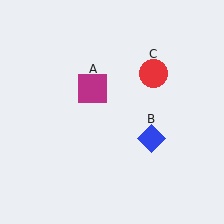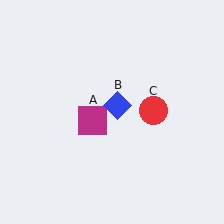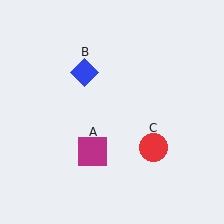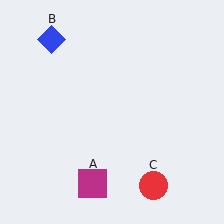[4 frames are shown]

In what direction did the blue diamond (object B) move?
The blue diamond (object B) moved up and to the left.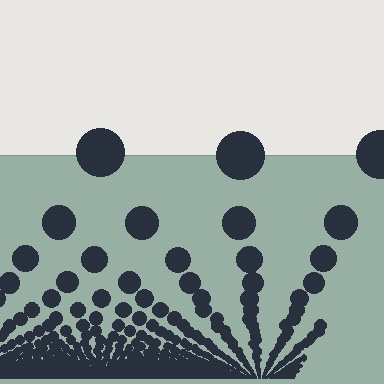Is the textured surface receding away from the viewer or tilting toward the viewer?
The surface appears to tilt toward the viewer. Texture elements get larger and sparser toward the top.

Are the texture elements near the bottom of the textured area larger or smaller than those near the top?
Smaller. The gradient is inverted — elements near the bottom are smaller and denser.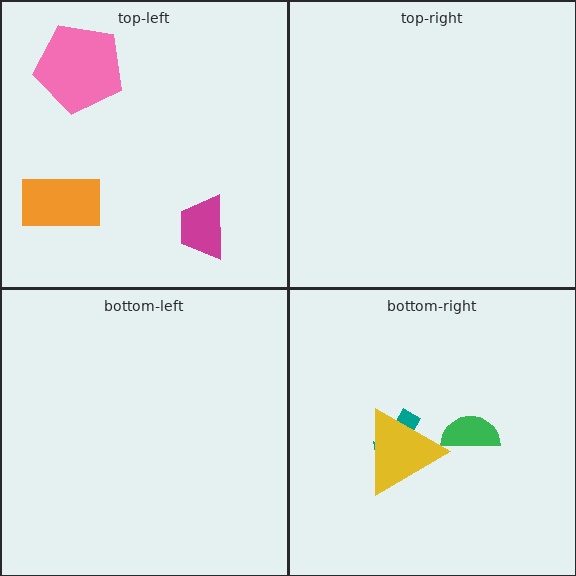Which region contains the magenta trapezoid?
The top-left region.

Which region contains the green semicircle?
The bottom-right region.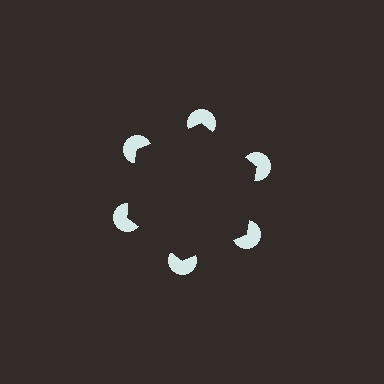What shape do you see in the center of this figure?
An illusory hexagon — its edges are inferred from the aligned wedge cuts in the pac-man discs, not physically drawn.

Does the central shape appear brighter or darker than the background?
It typically appears slightly darker than the background, even though no actual brightness change is drawn.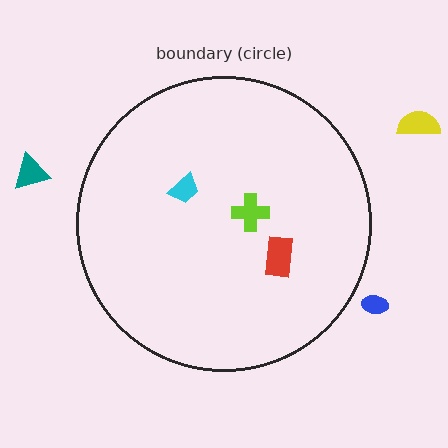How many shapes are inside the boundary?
3 inside, 3 outside.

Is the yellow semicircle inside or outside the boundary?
Outside.